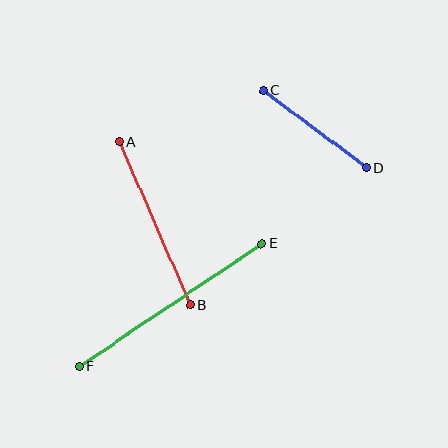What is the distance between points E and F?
The distance is approximately 220 pixels.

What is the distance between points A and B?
The distance is approximately 178 pixels.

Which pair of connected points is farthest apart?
Points E and F are farthest apart.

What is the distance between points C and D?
The distance is approximately 129 pixels.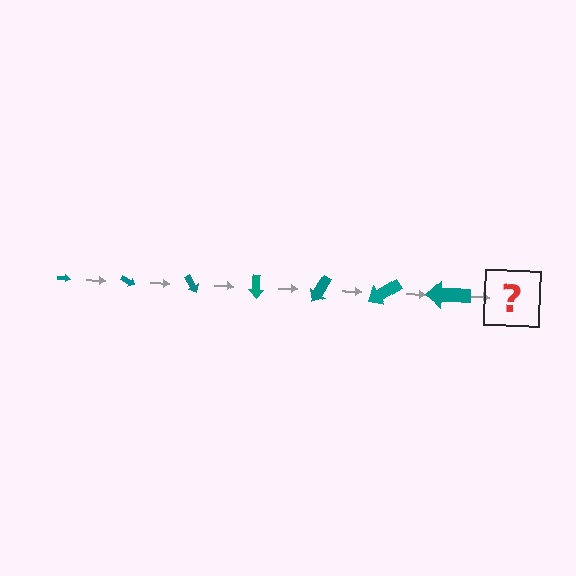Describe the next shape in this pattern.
It should be an arrow, larger than the previous one and rotated 210 degrees from the start.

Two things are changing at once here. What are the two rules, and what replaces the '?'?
The two rules are that the arrow grows larger each step and it rotates 30 degrees each step. The '?' should be an arrow, larger than the previous one and rotated 210 degrees from the start.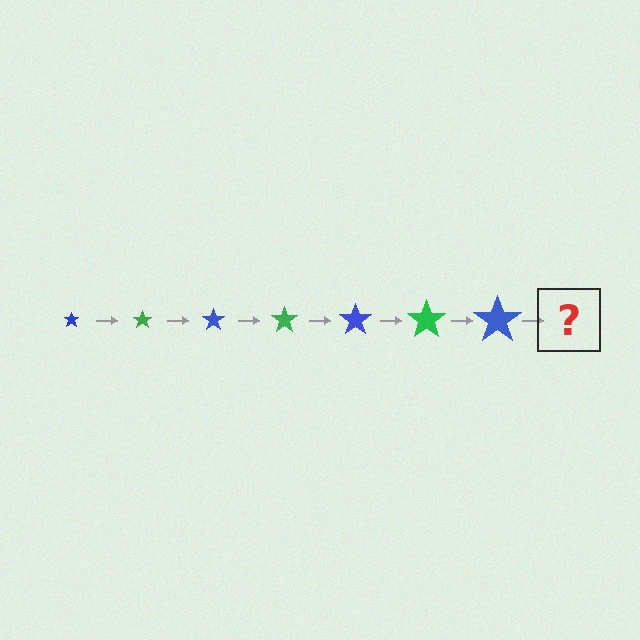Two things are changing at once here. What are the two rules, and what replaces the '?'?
The two rules are that the star grows larger each step and the color cycles through blue and green. The '?' should be a green star, larger than the previous one.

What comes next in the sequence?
The next element should be a green star, larger than the previous one.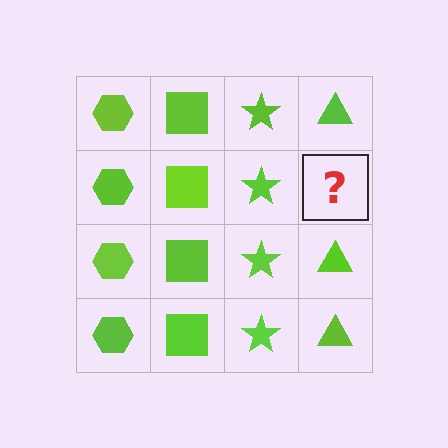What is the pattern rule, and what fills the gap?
The rule is that each column has a consistent shape. The gap should be filled with a lime triangle.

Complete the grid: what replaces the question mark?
The question mark should be replaced with a lime triangle.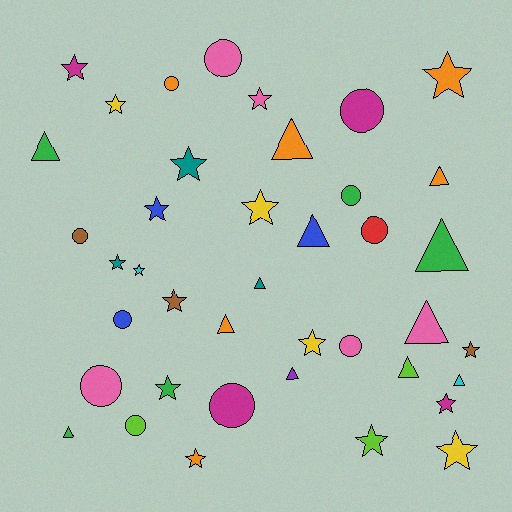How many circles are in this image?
There are 11 circles.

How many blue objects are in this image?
There are 3 blue objects.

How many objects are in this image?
There are 40 objects.